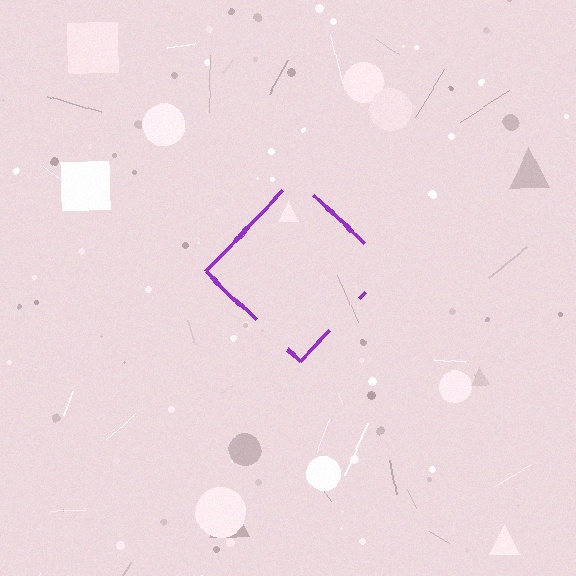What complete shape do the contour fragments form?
The contour fragments form a diamond.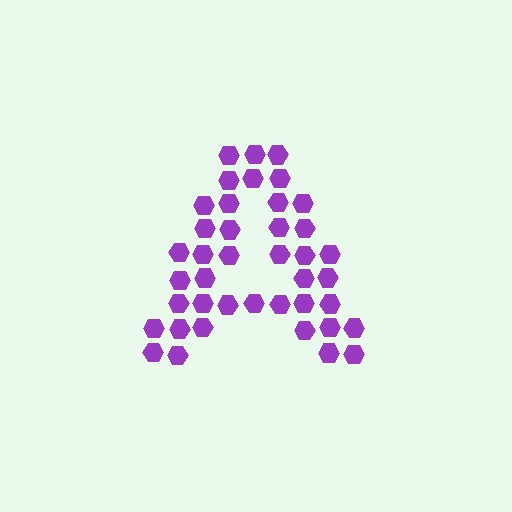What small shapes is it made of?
It is made of small hexagons.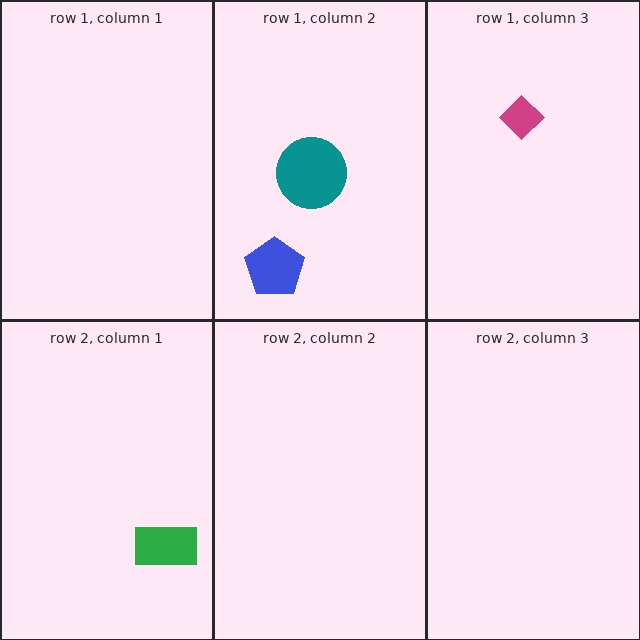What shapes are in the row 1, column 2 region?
The blue pentagon, the teal circle.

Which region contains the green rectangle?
The row 2, column 1 region.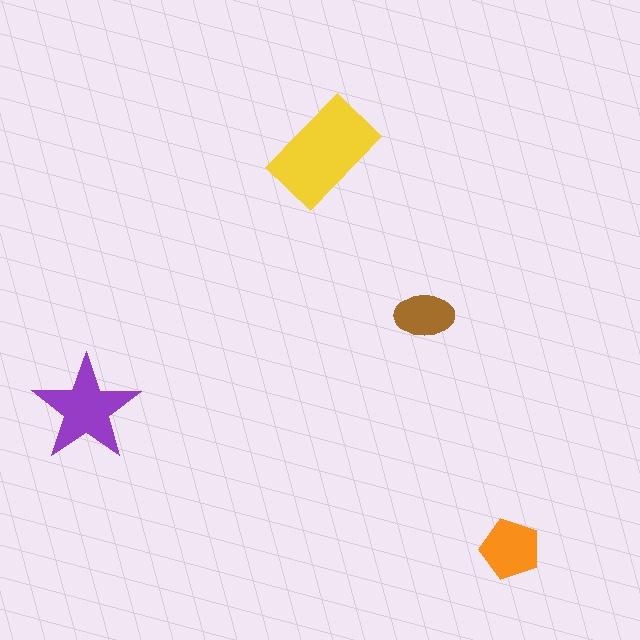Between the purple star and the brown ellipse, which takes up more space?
The purple star.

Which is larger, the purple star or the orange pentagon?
The purple star.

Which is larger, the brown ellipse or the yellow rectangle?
The yellow rectangle.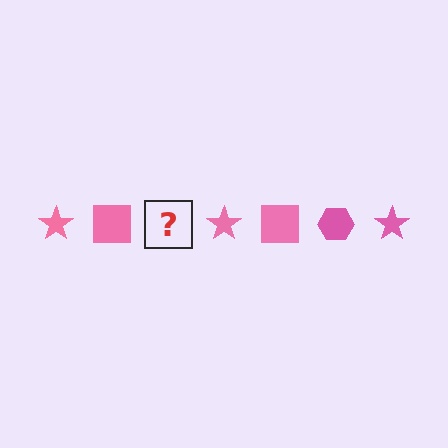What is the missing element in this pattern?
The missing element is a pink hexagon.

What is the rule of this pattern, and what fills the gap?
The rule is that the pattern cycles through star, square, hexagon shapes in pink. The gap should be filled with a pink hexagon.